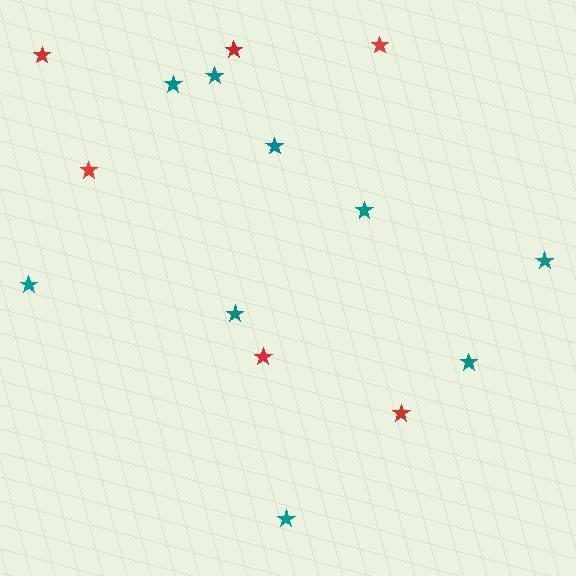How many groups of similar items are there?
There are 2 groups: one group of teal stars (9) and one group of red stars (6).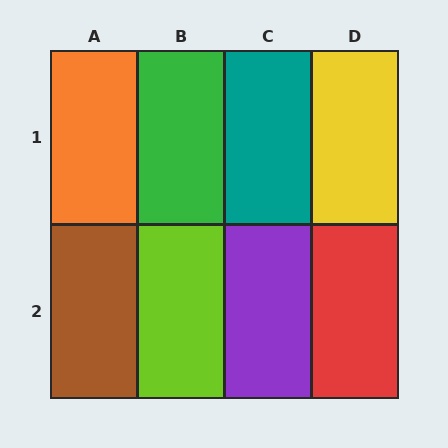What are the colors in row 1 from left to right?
Orange, green, teal, yellow.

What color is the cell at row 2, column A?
Brown.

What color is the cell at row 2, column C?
Purple.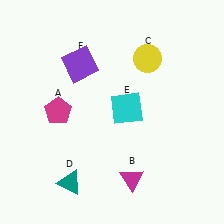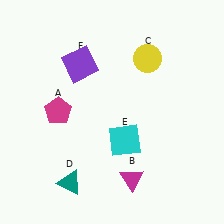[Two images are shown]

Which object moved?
The cyan square (E) moved down.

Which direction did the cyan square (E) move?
The cyan square (E) moved down.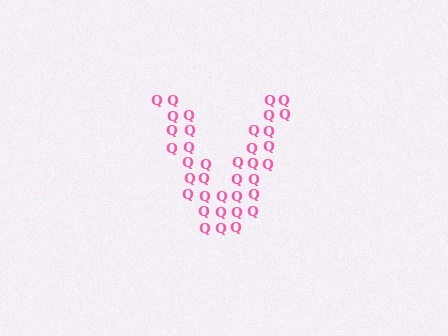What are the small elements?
The small elements are letter Q's.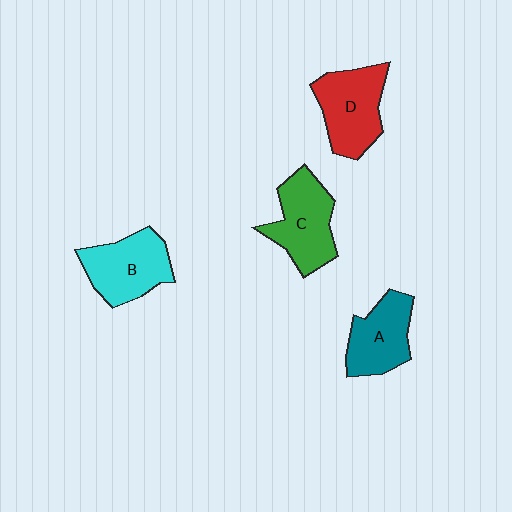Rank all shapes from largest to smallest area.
From largest to smallest: D (red), C (green), B (cyan), A (teal).